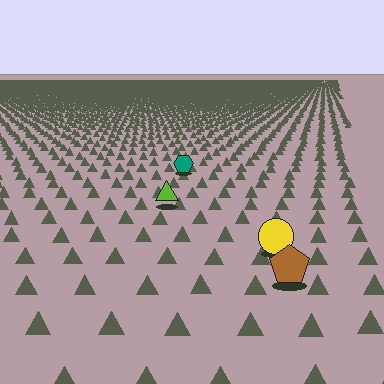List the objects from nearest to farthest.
From nearest to farthest: the brown pentagon, the yellow circle, the lime triangle, the teal hexagon.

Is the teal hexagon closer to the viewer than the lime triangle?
No. The lime triangle is closer — you can tell from the texture gradient: the ground texture is coarser near it.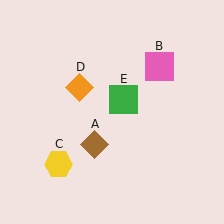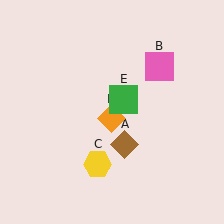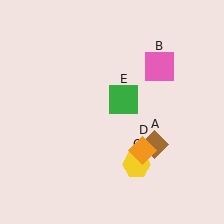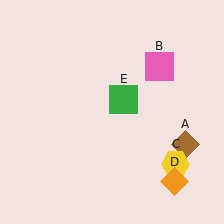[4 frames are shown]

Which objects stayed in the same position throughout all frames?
Pink square (object B) and green square (object E) remained stationary.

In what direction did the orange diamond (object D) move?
The orange diamond (object D) moved down and to the right.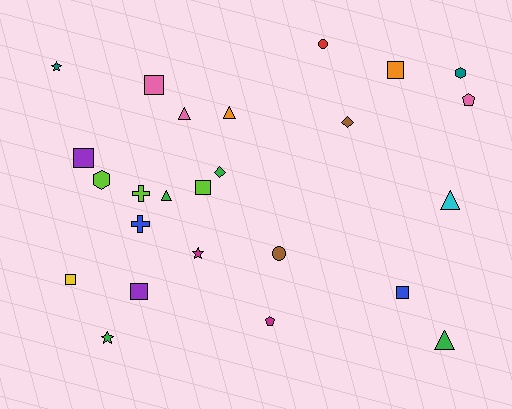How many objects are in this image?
There are 25 objects.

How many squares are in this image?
There are 7 squares.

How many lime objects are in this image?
There are 3 lime objects.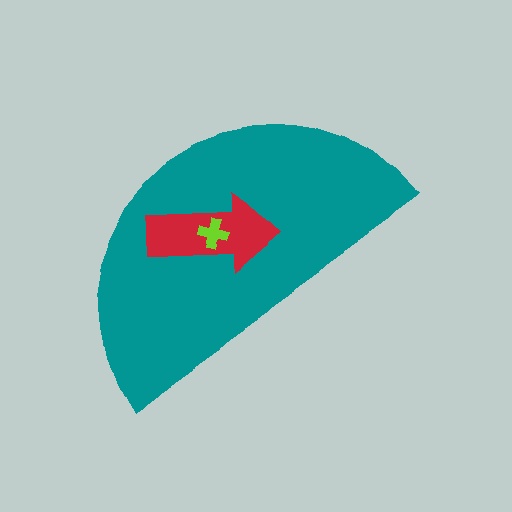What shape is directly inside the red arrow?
The lime cross.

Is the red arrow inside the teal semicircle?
Yes.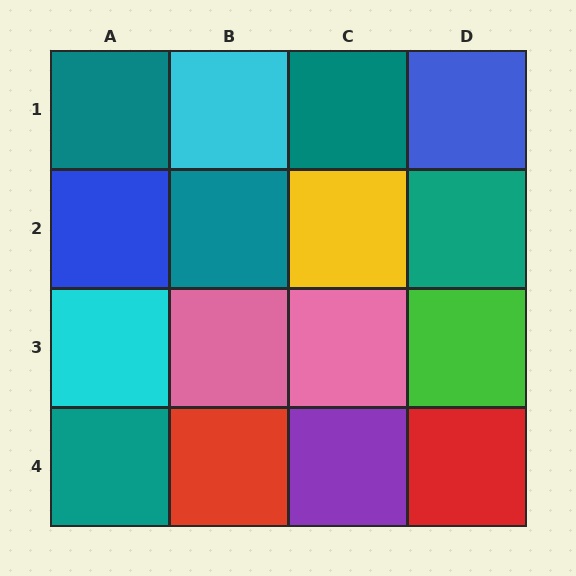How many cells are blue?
2 cells are blue.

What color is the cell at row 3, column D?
Green.